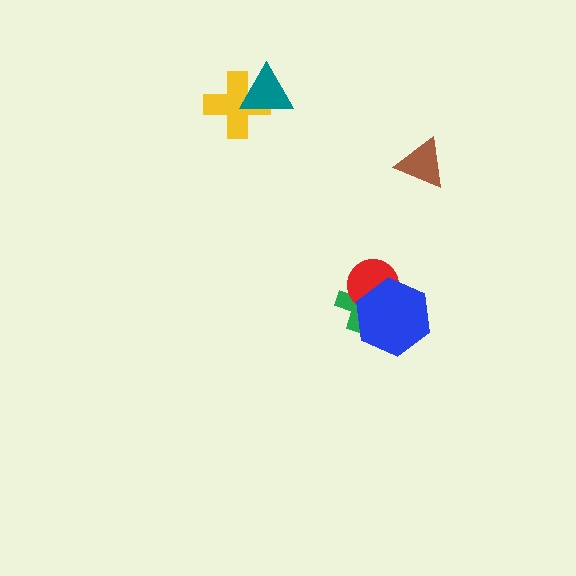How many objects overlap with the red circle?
2 objects overlap with the red circle.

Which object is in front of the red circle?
The blue hexagon is in front of the red circle.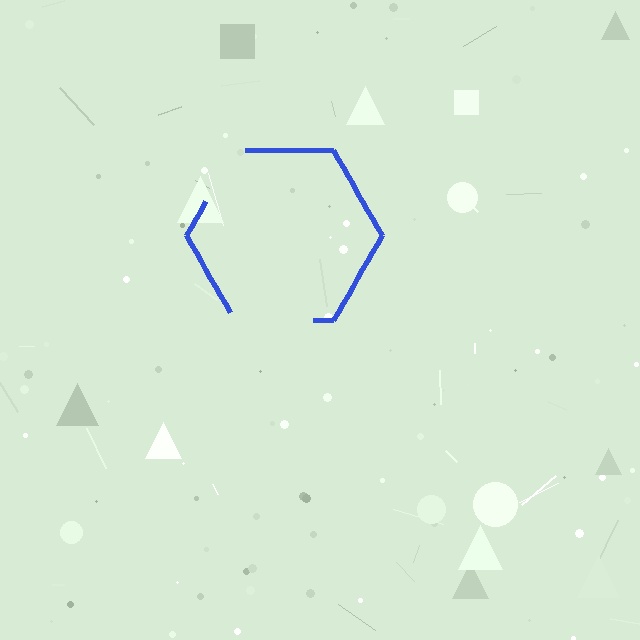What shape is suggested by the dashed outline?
The dashed outline suggests a hexagon.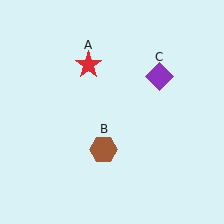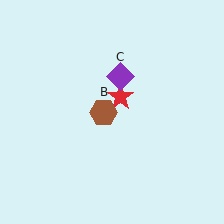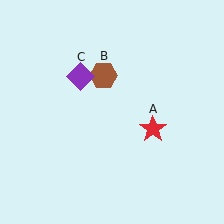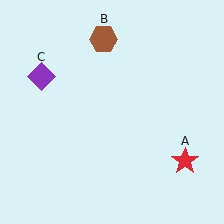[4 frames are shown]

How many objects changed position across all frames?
3 objects changed position: red star (object A), brown hexagon (object B), purple diamond (object C).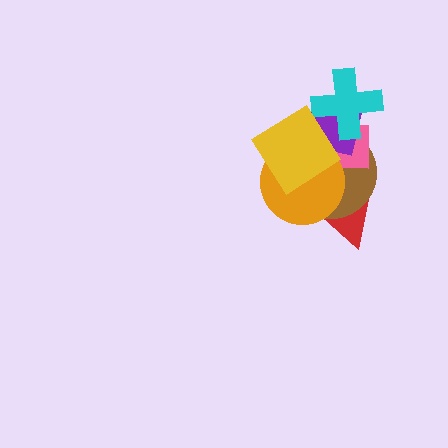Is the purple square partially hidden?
Yes, it is partially covered by another shape.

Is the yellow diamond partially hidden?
No, no other shape covers it.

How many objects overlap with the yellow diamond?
6 objects overlap with the yellow diamond.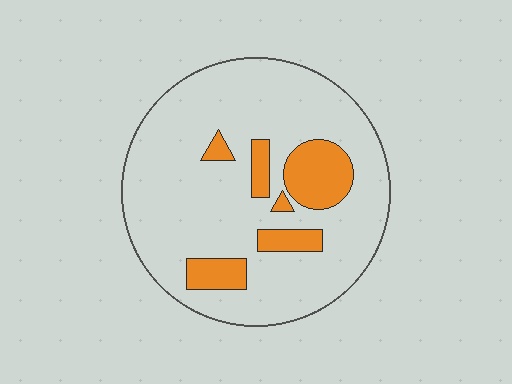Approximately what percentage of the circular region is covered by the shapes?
Approximately 15%.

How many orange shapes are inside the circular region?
6.